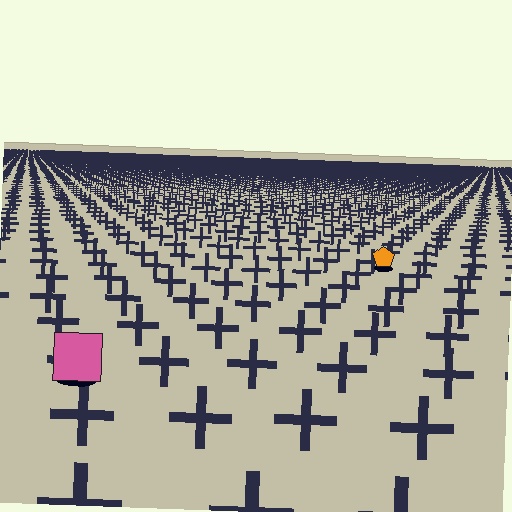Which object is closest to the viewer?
The pink square is closest. The texture marks near it are larger and more spread out.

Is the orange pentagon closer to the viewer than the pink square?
No. The pink square is closer — you can tell from the texture gradient: the ground texture is coarser near it.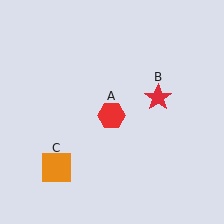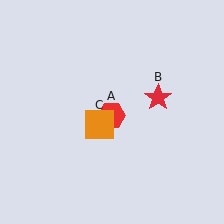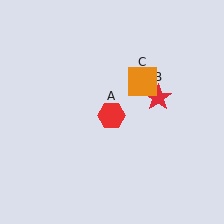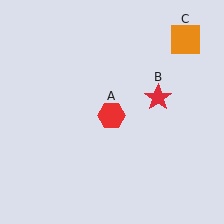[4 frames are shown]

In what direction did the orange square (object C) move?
The orange square (object C) moved up and to the right.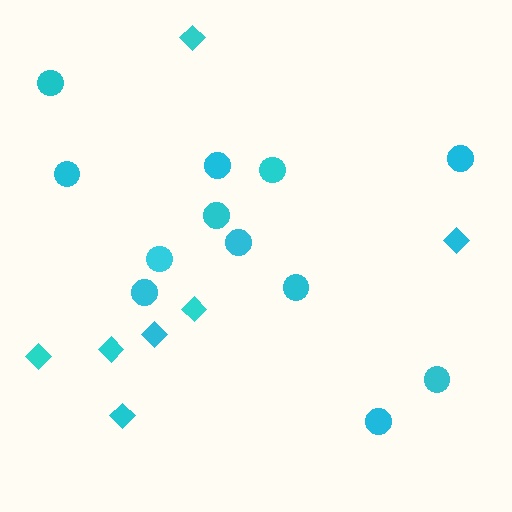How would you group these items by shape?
There are 2 groups: one group of diamonds (7) and one group of circles (12).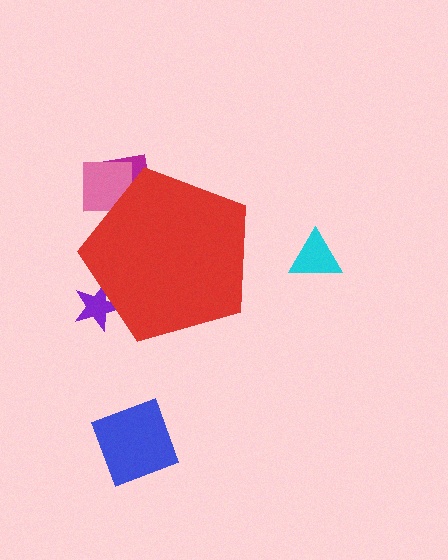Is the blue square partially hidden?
No, the blue square is fully visible.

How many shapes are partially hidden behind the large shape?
3 shapes are partially hidden.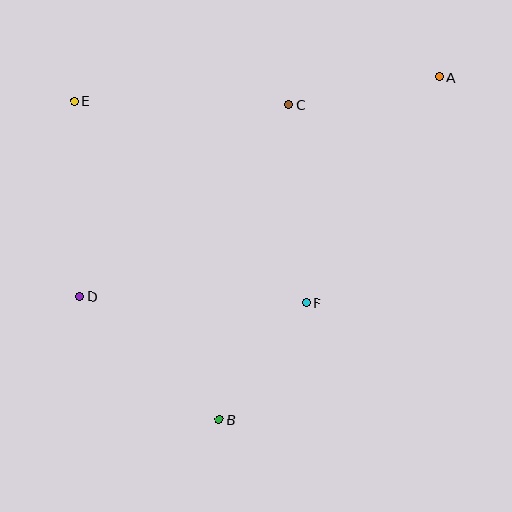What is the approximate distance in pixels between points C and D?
The distance between C and D is approximately 284 pixels.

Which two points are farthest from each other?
Points A and D are farthest from each other.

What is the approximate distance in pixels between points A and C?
The distance between A and C is approximately 153 pixels.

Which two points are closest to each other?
Points B and F are closest to each other.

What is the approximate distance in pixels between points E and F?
The distance between E and F is approximately 307 pixels.